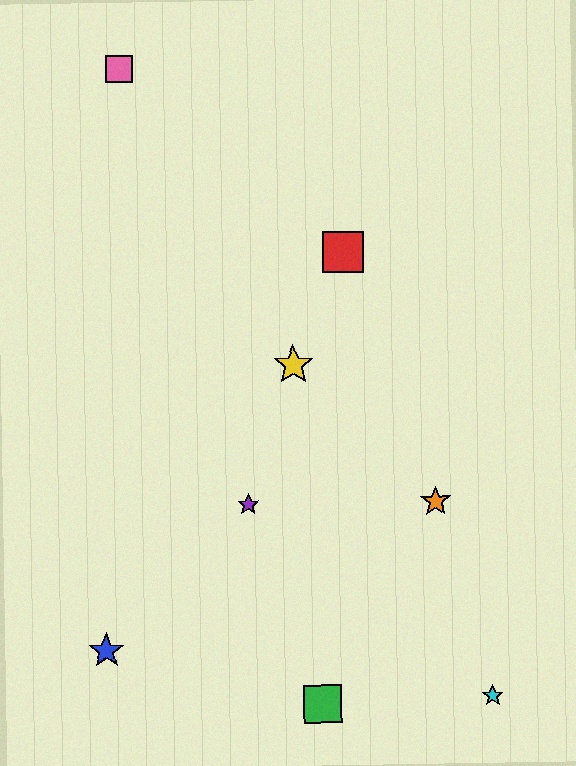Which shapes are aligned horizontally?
The purple star, the orange star are aligned horizontally.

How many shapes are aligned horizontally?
2 shapes (the purple star, the orange star) are aligned horizontally.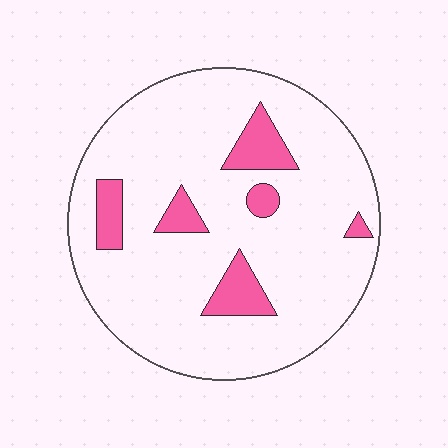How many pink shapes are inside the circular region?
6.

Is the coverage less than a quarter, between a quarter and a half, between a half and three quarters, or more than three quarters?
Less than a quarter.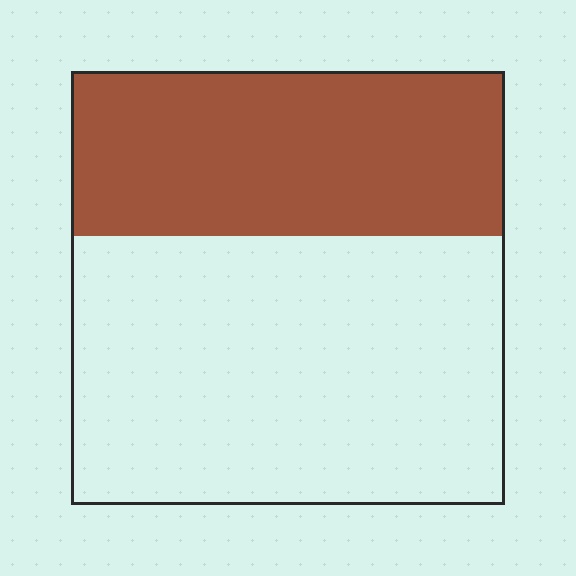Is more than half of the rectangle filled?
No.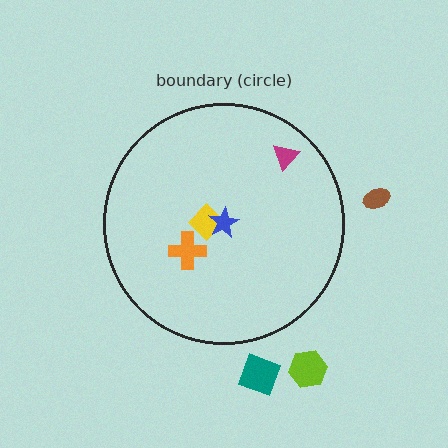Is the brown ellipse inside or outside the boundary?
Outside.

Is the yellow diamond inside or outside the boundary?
Inside.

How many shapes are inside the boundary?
4 inside, 3 outside.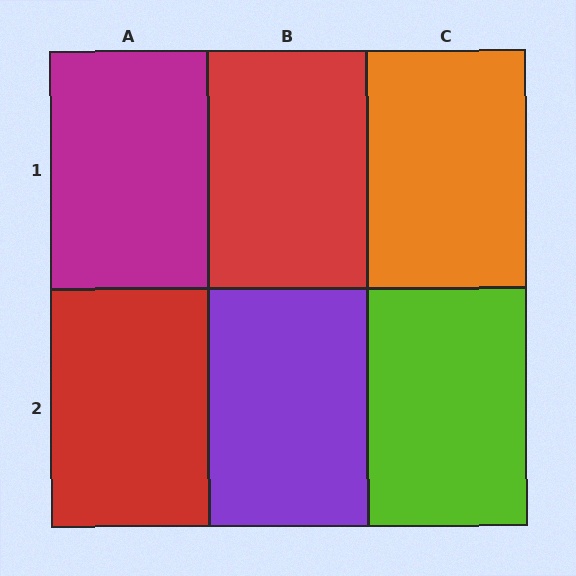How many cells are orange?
1 cell is orange.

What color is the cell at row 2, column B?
Purple.